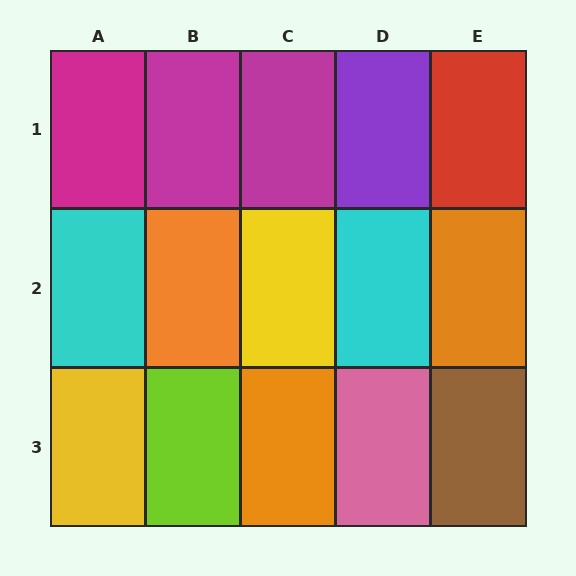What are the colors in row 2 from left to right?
Cyan, orange, yellow, cyan, orange.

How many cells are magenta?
3 cells are magenta.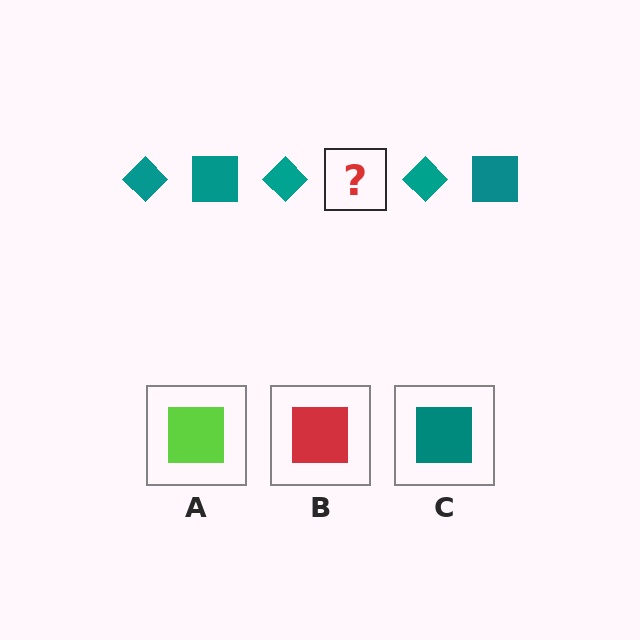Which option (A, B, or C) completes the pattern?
C.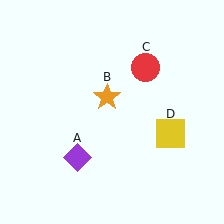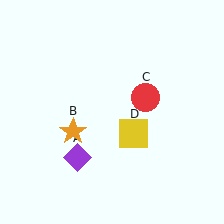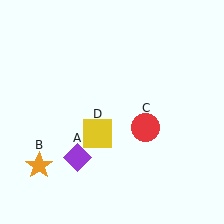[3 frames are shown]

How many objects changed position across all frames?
3 objects changed position: orange star (object B), red circle (object C), yellow square (object D).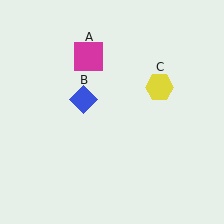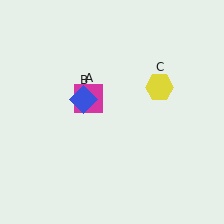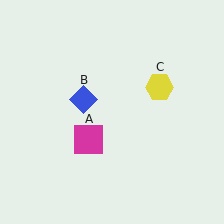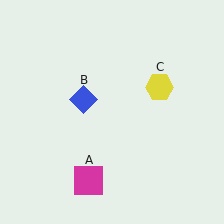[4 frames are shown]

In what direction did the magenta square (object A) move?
The magenta square (object A) moved down.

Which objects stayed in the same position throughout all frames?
Blue diamond (object B) and yellow hexagon (object C) remained stationary.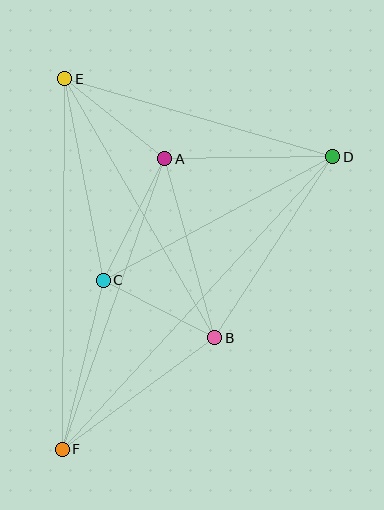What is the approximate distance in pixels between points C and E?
The distance between C and E is approximately 205 pixels.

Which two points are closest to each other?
Points B and C are closest to each other.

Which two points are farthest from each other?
Points D and F are farthest from each other.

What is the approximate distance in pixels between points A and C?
The distance between A and C is approximately 136 pixels.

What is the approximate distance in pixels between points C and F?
The distance between C and F is approximately 174 pixels.